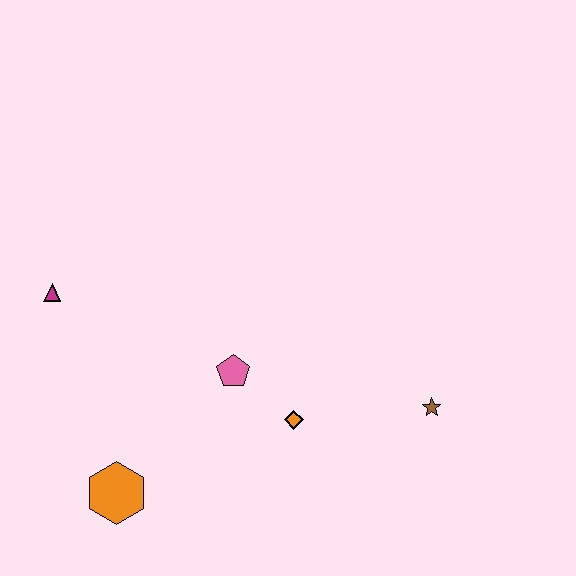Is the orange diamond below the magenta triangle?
Yes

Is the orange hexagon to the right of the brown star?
No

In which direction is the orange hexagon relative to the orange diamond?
The orange hexagon is to the left of the orange diamond.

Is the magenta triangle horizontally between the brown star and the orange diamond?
No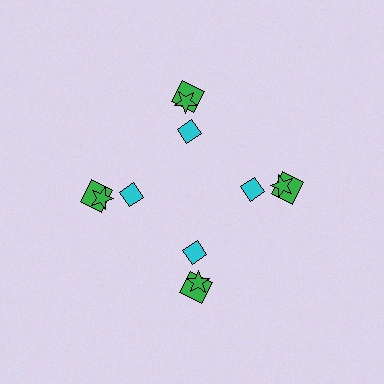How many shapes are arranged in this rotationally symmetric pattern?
There are 12 shapes, arranged in 4 groups of 3.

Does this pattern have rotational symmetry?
Yes, this pattern has 4-fold rotational symmetry. It looks the same after rotating 90 degrees around the center.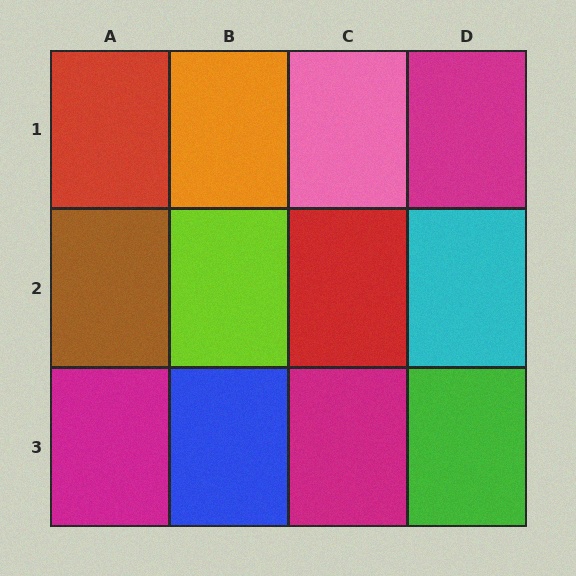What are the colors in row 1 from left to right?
Red, orange, pink, magenta.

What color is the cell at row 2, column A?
Brown.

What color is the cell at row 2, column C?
Red.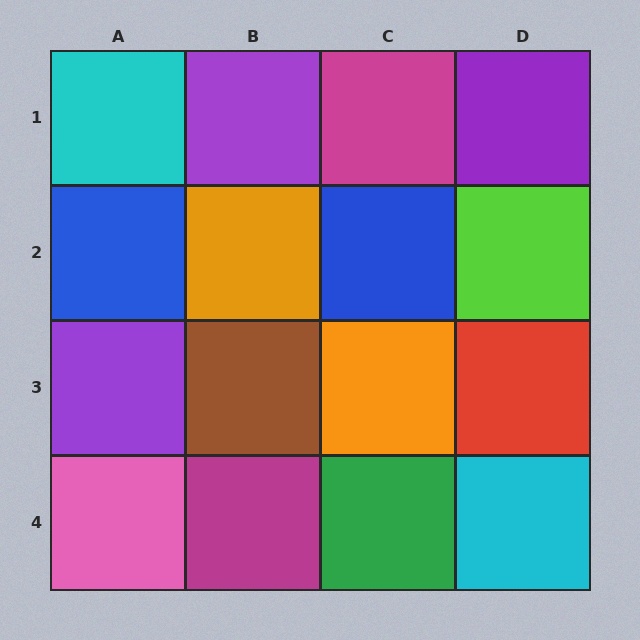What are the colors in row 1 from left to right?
Cyan, purple, magenta, purple.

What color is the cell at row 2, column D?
Lime.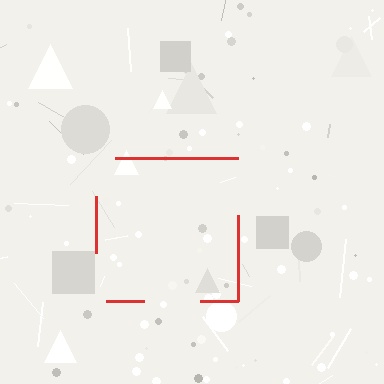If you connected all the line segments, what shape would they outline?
They would outline a square.